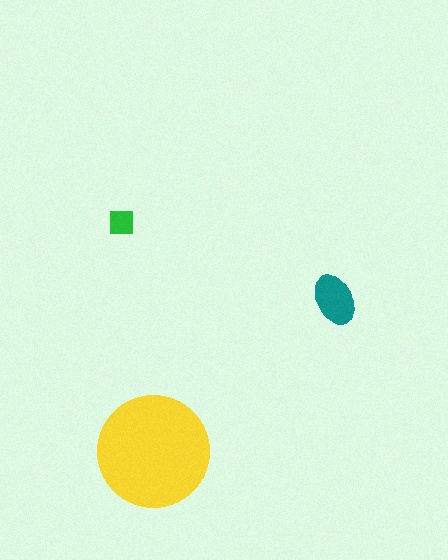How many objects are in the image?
There are 3 objects in the image.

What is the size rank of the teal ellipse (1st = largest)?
2nd.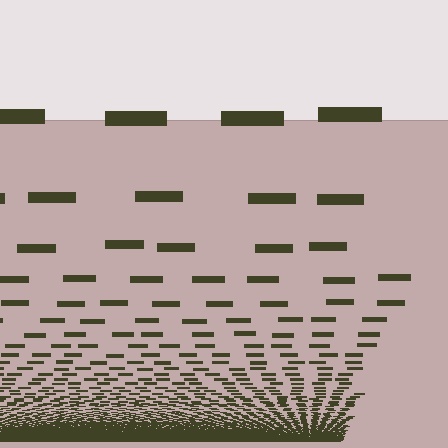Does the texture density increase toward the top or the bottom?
Density increases toward the bottom.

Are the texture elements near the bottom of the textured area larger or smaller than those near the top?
Smaller. The gradient is inverted — elements near the bottom are smaller and denser.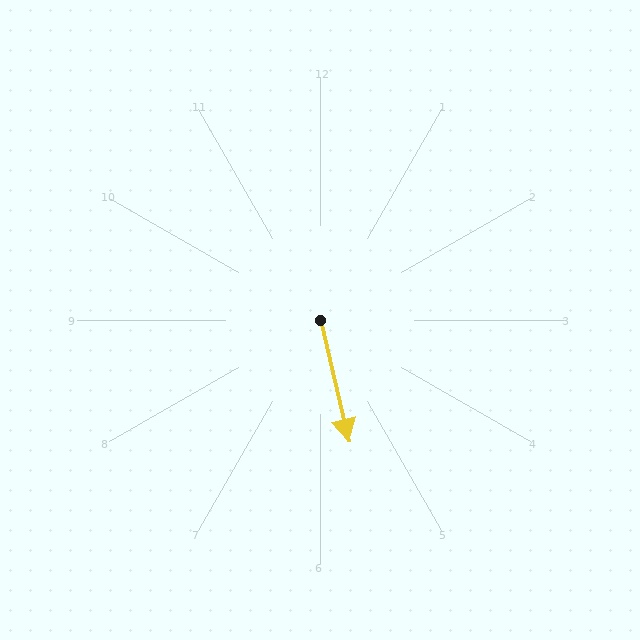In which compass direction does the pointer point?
South.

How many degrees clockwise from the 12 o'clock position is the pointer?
Approximately 167 degrees.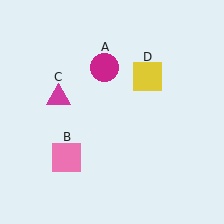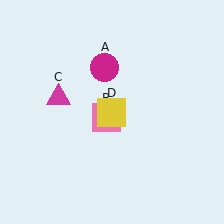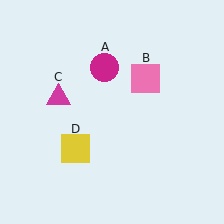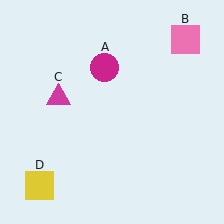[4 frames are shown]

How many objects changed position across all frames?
2 objects changed position: pink square (object B), yellow square (object D).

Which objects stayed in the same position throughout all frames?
Magenta circle (object A) and magenta triangle (object C) remained stationary.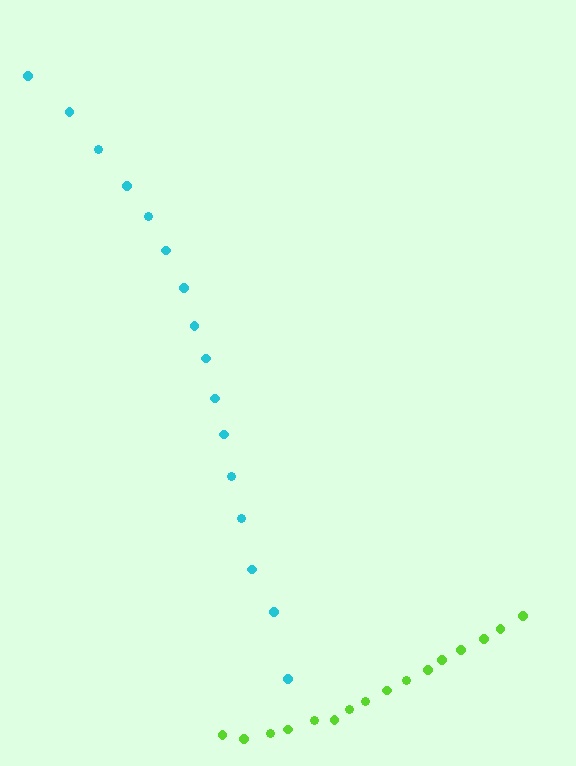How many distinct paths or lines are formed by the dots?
There are 2 distinct paths.